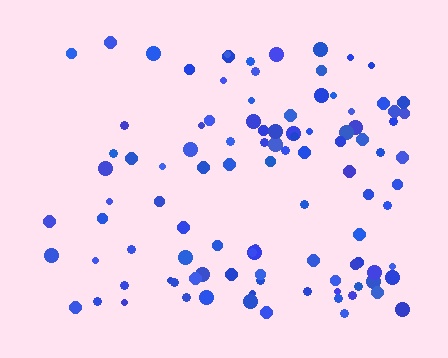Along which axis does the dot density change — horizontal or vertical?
Horizontal.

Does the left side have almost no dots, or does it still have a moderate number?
Still a moderate number, just noticeably fewer than the right.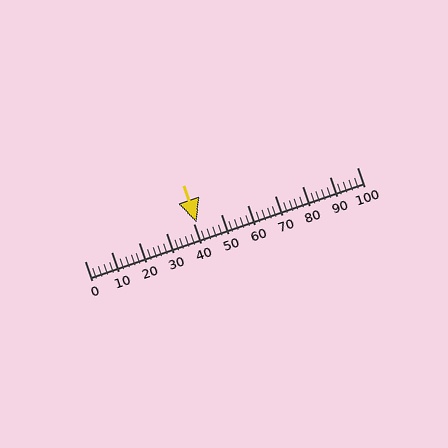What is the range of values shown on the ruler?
The ruler shows values from 0 to 100.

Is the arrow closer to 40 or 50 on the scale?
The arrow is closer to 40.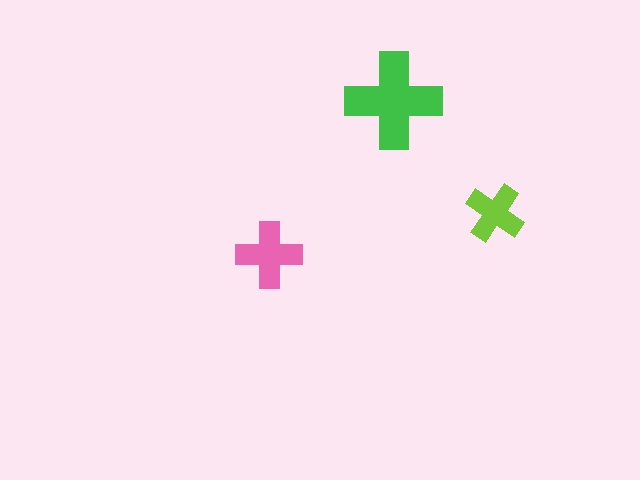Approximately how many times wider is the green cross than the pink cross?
About 1.5 times wider.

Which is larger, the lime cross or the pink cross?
The pink one.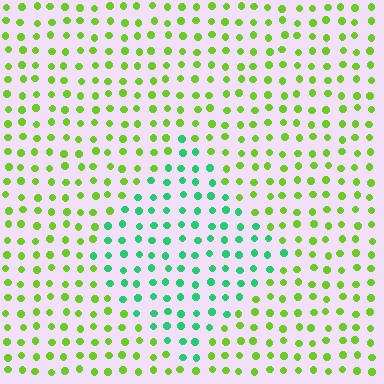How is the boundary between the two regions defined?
The boundary is defined purely by a slight shift in hue (about 52 degrees). Spacing, size, and orientation are identical on both sides.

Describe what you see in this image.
The image is filled with small lime elements in a uniform arrangement. A diamond-shaped region is visible where the elements are tinted to a slightly different hue, forming a subtle color boundary.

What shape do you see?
I see a diamond.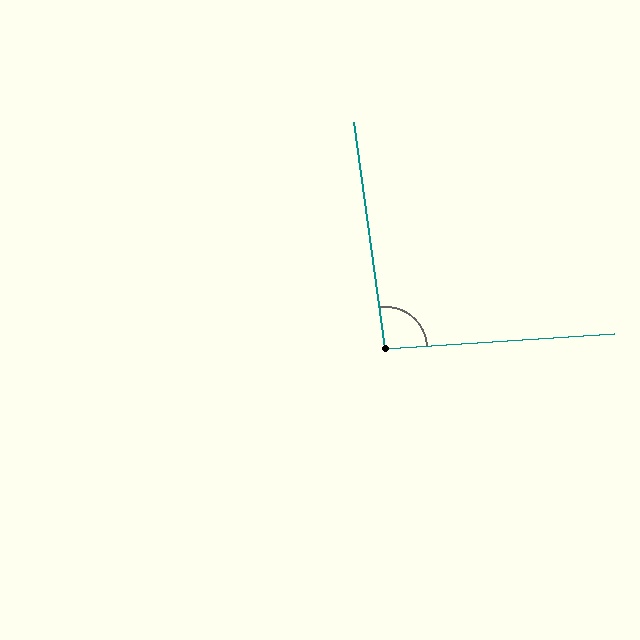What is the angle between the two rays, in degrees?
Approximately 94 degrees.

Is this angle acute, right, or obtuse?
It is approximately a right angle.